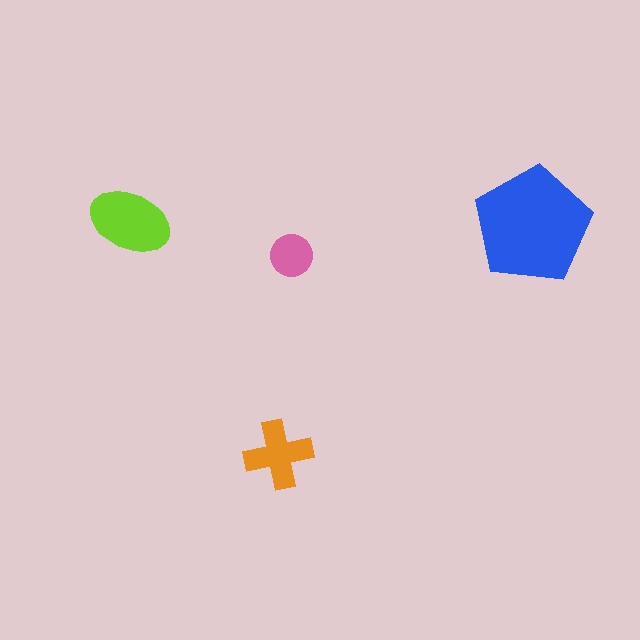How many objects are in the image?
There are 4 objects in the image.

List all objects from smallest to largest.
The pink circle, the orange cross, the lime ellipse, the blue pentagon.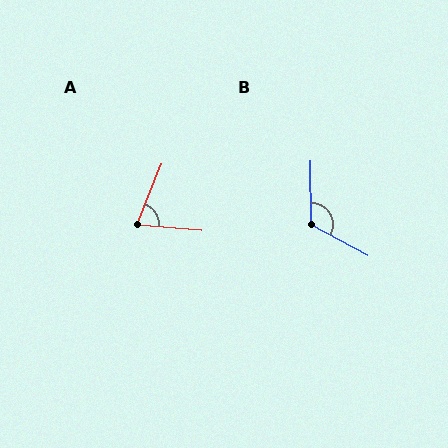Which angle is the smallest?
A, at approximately 72 degrees.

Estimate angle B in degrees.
Approximately 119 degrees.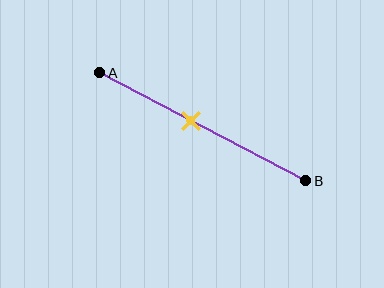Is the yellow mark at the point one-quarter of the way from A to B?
No, the mark is at about 45% from A, not at the 25% one-quarter point.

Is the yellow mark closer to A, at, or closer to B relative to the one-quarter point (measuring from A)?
The yellow mark is closer to point B than the one-quarter point of segment AB.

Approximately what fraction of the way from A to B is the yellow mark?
The yellow mark is approximately 45% of the way from A to B.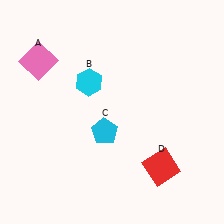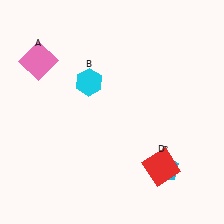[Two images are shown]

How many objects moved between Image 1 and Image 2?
1 object moved between the two images.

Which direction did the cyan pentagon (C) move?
The cyan pentagon (C) moved right.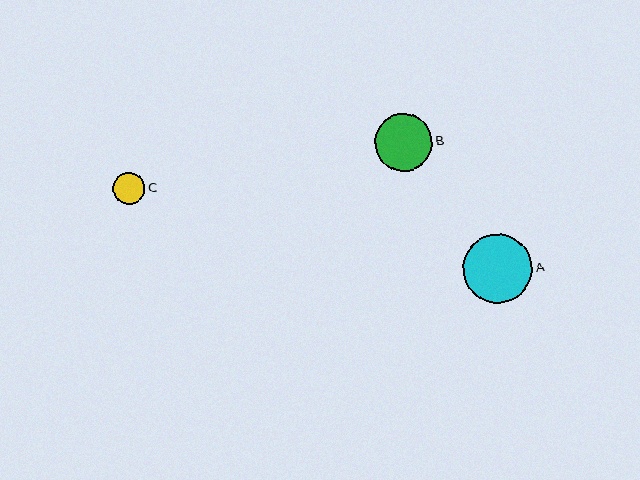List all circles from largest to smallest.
From largest to smallest: A, B, C.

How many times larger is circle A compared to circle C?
Circle A is approximately 2.2 times the size of circle C.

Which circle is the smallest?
Circle C is the smallest with a size of approximately 32 pixels.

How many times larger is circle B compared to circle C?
Circle B is approximately 1.8 times the size of circle C.